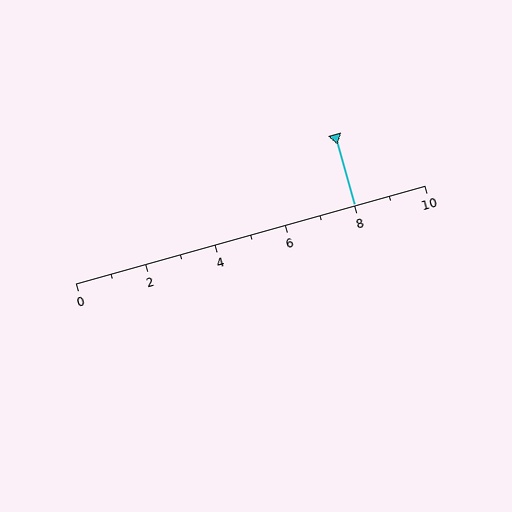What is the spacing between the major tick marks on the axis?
The major ticks are spaced 2 apart.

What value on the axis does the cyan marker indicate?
The marker indicates approximately 8.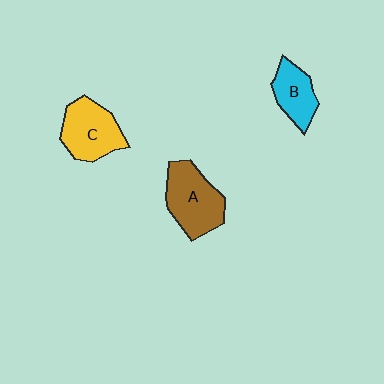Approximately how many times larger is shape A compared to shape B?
Approximately 1.5 times.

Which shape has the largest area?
Shape A (brown).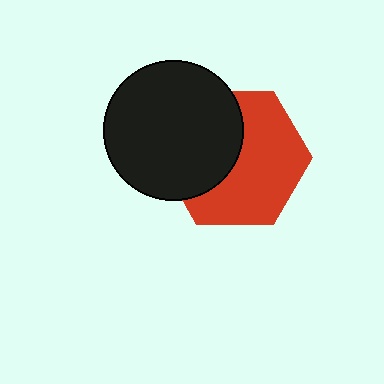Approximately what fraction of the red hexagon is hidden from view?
Roughly 41% of the red hexagon is hidden behind the black circle.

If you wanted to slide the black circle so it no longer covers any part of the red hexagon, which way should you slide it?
Slide it left — that is the most direct way to separate the two shapes.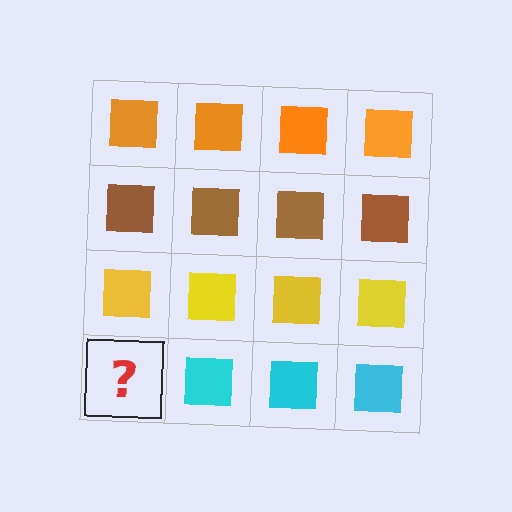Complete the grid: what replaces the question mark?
The question mark should be replaced with a cyan square.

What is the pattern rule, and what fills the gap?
The rule is that each row has a consistent color. The gap should be filled with a cyan square.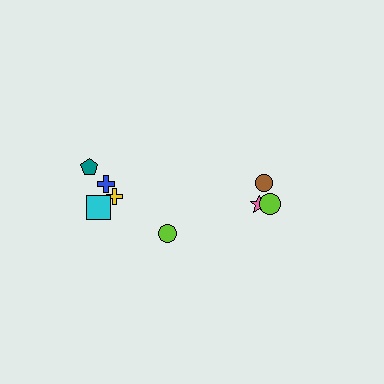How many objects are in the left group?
There are 5 objects.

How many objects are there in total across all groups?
There are 8 objects.